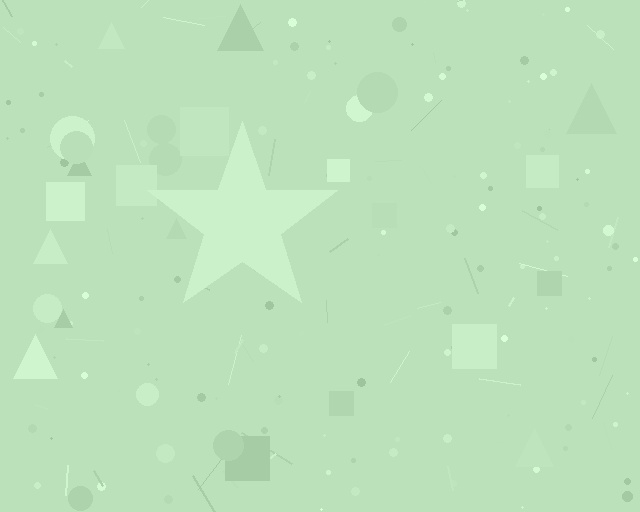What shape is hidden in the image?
A star is hidden in the image.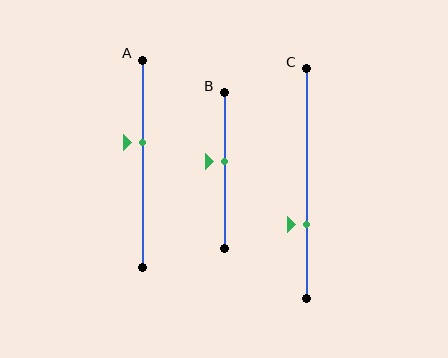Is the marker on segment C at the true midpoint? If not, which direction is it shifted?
No, the marker on segment C is shifted downward by about 18% of the segment length.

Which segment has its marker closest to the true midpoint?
Segment B has its marker closest to the true midpoint.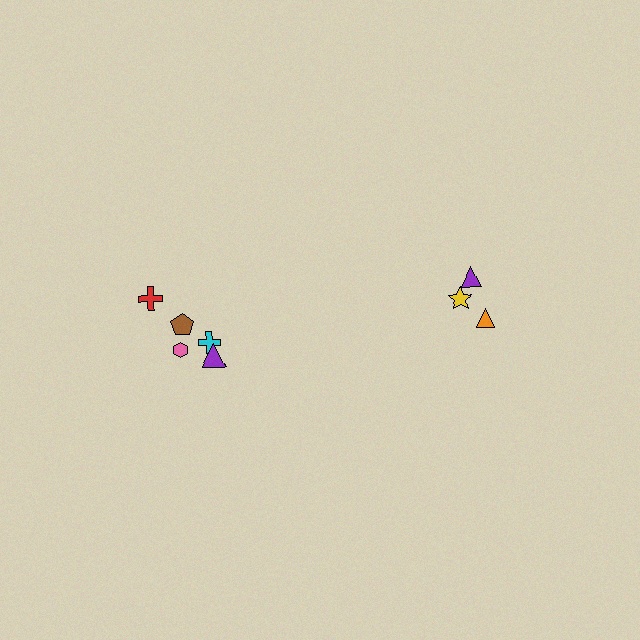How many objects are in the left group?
There are 5 objects.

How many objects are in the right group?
There are 3 objects.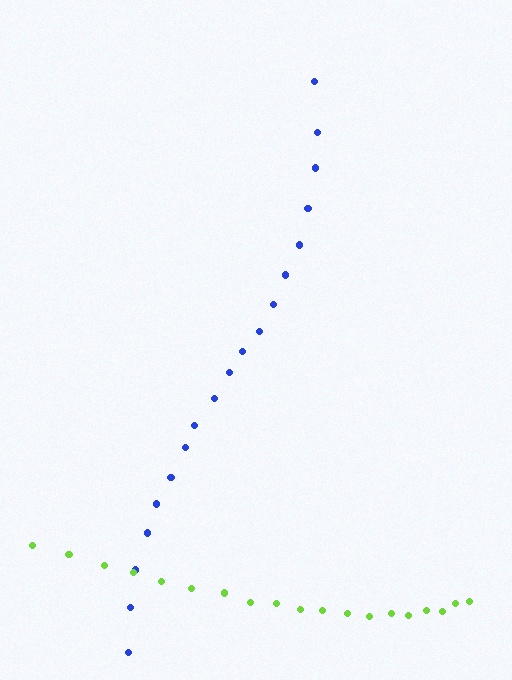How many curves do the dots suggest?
There are 2 distinct paths.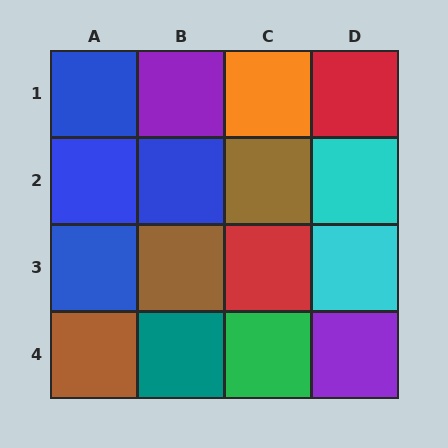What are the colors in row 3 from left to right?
Blue, brown, red, cyan.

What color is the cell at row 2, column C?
Brown.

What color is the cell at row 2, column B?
Blue.